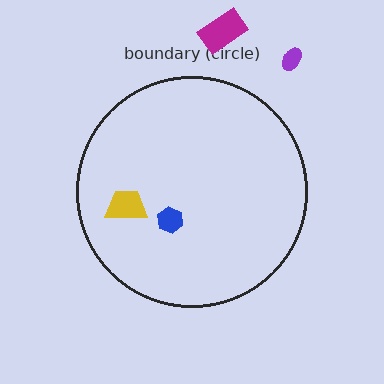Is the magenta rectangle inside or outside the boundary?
Outside.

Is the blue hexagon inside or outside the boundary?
Inside.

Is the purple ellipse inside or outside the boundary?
Outside.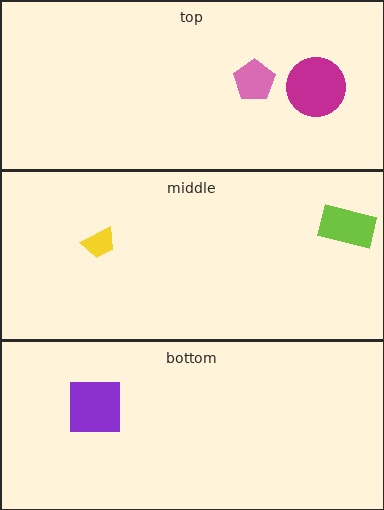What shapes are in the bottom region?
The purple square.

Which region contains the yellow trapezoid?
The middle region.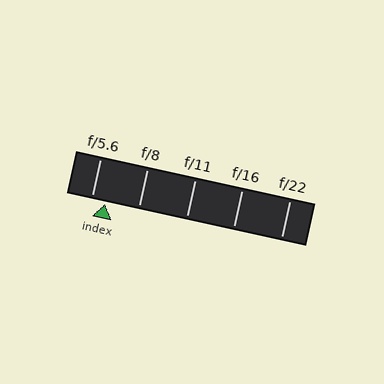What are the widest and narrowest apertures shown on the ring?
The widest aperture shown is f/5.6 and the narrowest is f/22.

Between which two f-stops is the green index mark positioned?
The index mark is between f/5.6 and f/8.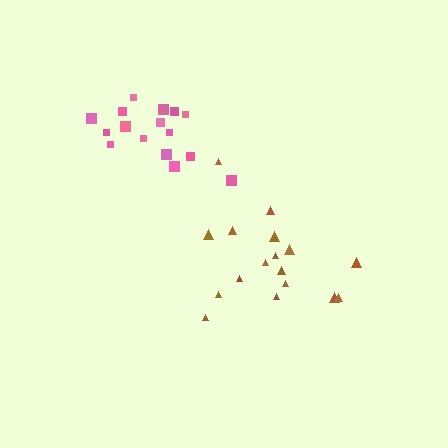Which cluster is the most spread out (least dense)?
Brown.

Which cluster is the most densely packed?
Pink.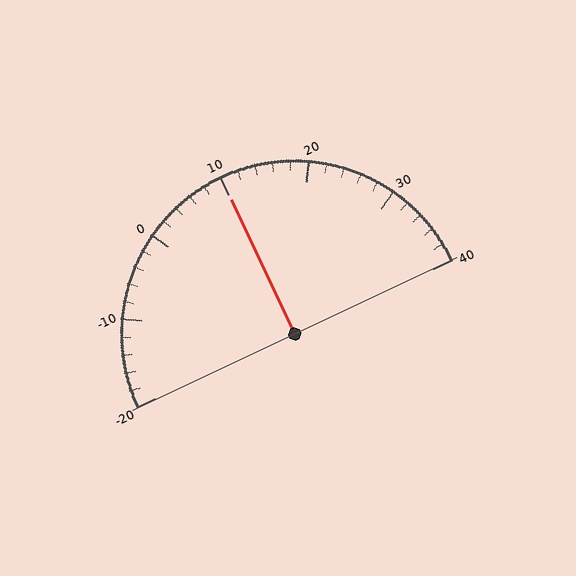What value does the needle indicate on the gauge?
The needle indicates approximately 10.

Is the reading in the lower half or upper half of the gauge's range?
The reading is in the upper half of the range (-20 to 40).